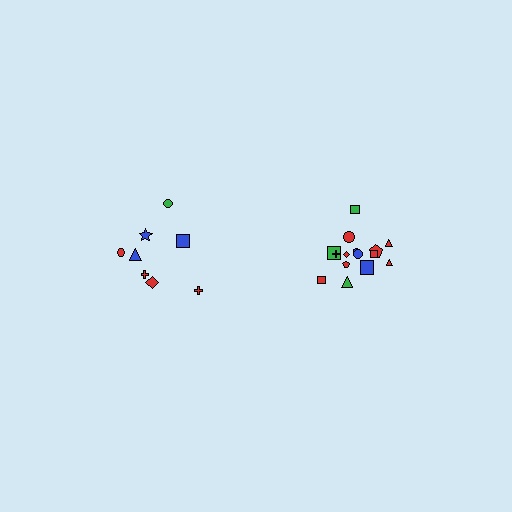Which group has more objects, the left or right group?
The right group.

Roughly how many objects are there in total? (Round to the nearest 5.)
Roughly 25 objects in total.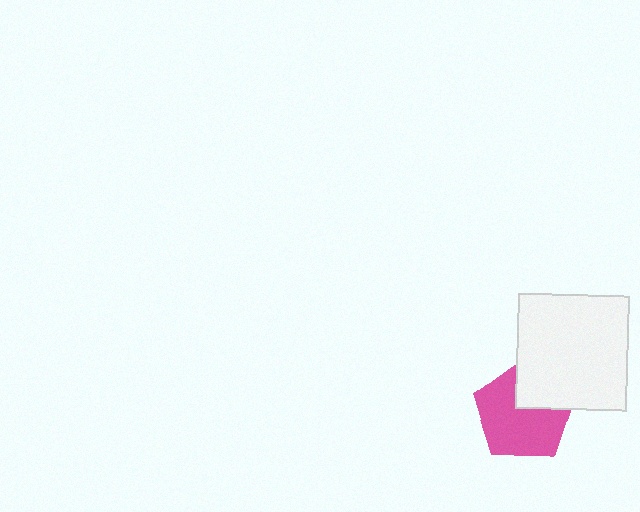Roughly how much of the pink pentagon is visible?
Most of it is visible (roughly 70%).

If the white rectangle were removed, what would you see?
You would see the complete pink pentagon.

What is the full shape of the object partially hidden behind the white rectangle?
The partially hidden object is a pink pentagon.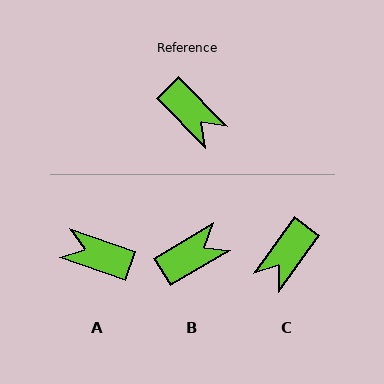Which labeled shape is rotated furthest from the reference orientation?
A, about 154 degrees away.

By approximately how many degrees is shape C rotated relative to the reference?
Approximately 81 degrees clockwise.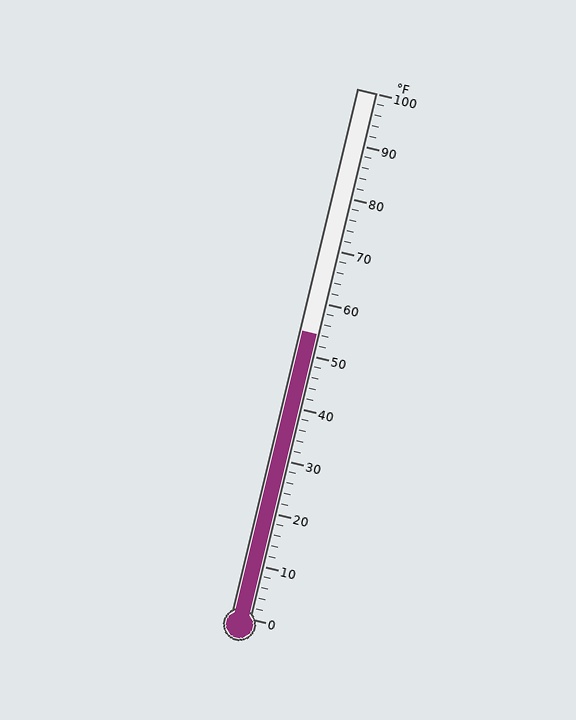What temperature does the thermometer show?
The thermometer shows approximately 54°F.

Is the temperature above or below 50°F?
The temperature is above 50°F.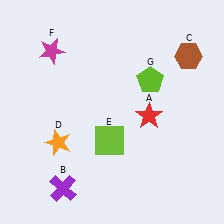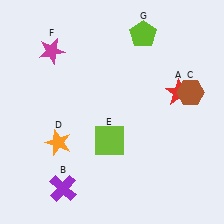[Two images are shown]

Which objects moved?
The objects that moved are: the red star (A), the brown hexagon (C), the lime pentagon (G).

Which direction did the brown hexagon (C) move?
The brown hexagon (C) moved down.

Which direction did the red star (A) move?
The red star (A) moved right.